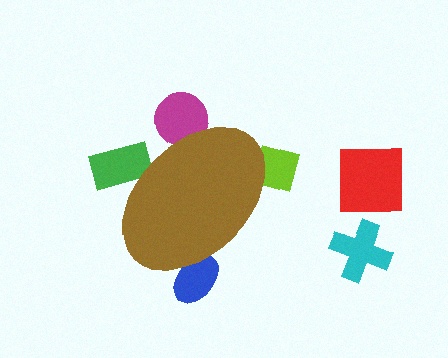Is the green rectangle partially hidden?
Yes, the green rectangle is partially hidden behind the brown ellipse.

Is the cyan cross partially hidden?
No, the cyan cross is fully visible.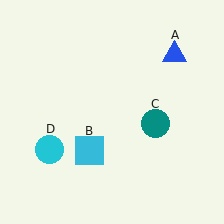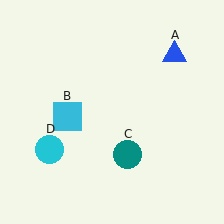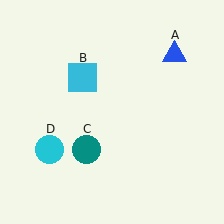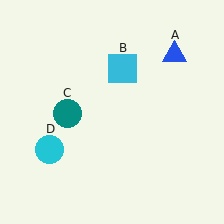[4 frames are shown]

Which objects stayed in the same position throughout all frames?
Blue triangle (object A) and cyan circle (object D) remained stationary.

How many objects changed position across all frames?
2 objects changed position: cyan square (object B), teal circle (object C).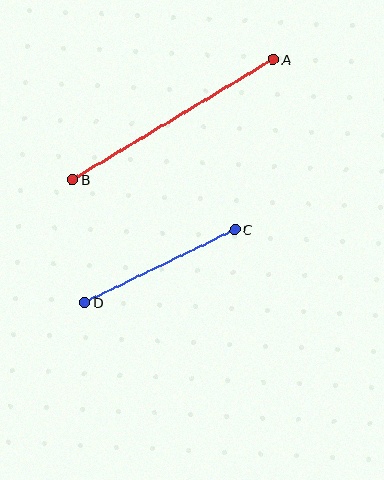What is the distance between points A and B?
The distance is approximately 234 pixels.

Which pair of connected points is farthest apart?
Points A and B are farthest apart.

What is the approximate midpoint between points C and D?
The midpoint is at approximately (160, 266) pixels.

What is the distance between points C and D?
The distance is approximately 167 pixels.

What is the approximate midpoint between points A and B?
The midpoint is at approximately (173, 119) pixels.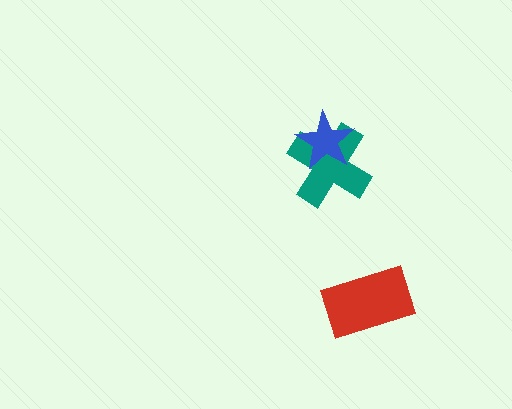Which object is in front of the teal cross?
The blue star is in front of the teal cross.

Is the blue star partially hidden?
No, no other shape covers it.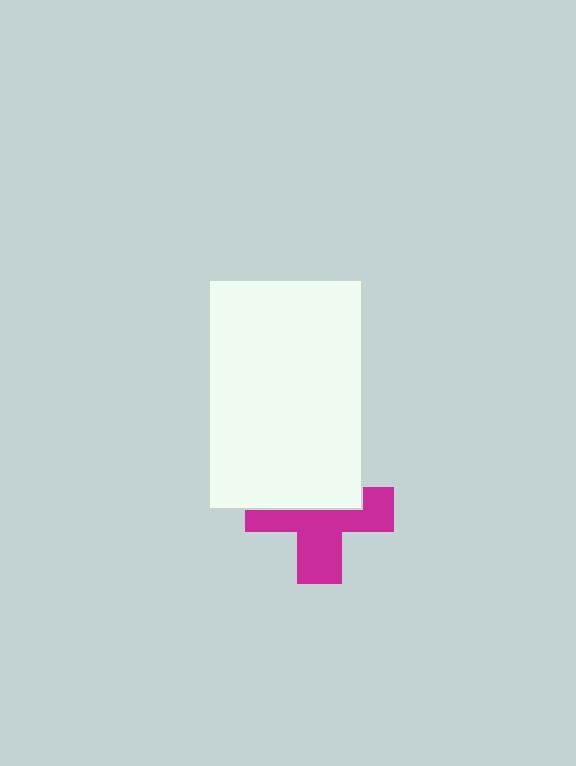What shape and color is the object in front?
The object in front is a white rectangle.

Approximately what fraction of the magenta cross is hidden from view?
Roughly 44% of the magenta cross is hidden behind the white rectangle.